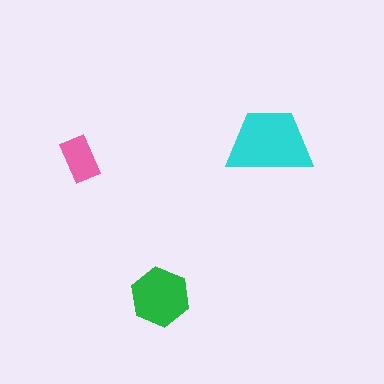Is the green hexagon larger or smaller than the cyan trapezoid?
Smaller.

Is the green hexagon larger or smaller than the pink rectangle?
Larger.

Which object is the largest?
The cyan trapezoid.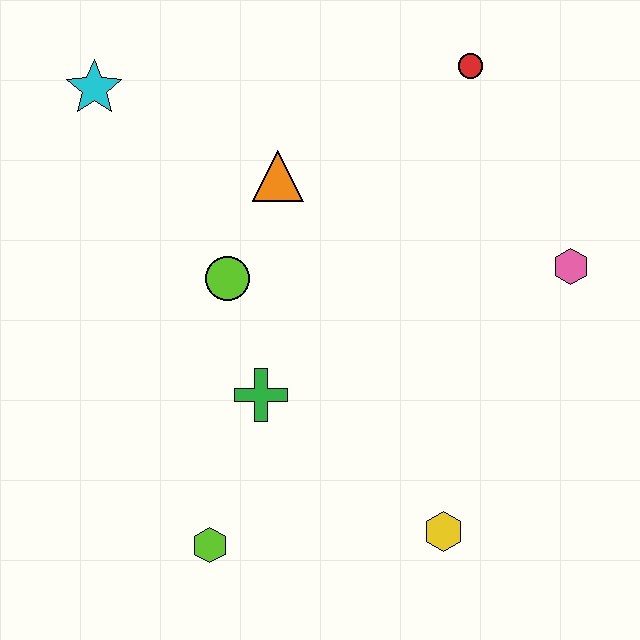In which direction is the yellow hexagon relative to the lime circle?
The yellow hexagon is below the lime circle.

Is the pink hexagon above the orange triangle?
No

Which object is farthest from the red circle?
The lime hexagon is farthest from the red circle.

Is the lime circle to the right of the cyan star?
Yes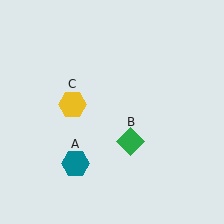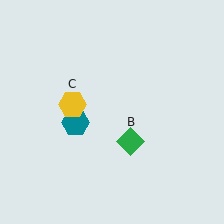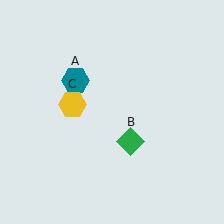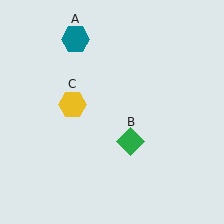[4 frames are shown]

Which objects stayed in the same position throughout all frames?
Green diamond (object B) and yellow hexagon (object C) remained stationary.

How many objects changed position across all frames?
1 object changed position: teal hexagon (object A).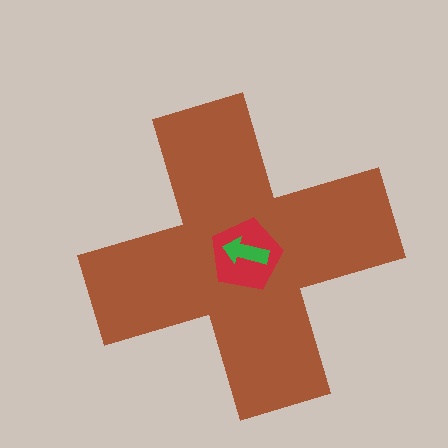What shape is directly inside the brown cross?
The red pentagon.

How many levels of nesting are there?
3.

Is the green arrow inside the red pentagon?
Yes.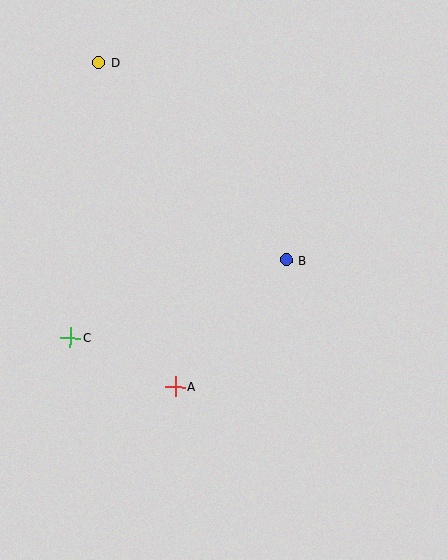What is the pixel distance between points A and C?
The distance between A and C is 116 pixels.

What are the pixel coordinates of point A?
Point A is at (175, 387).